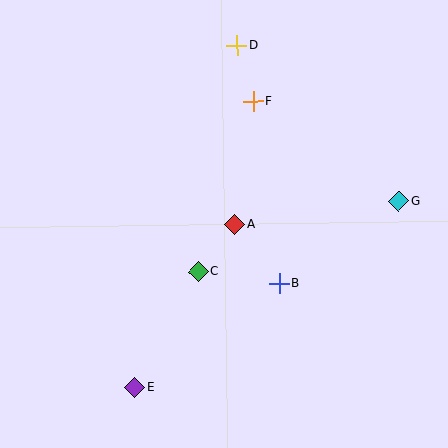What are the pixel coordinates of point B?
Point B is at (279, 283).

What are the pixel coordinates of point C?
Point C is at (198, 272).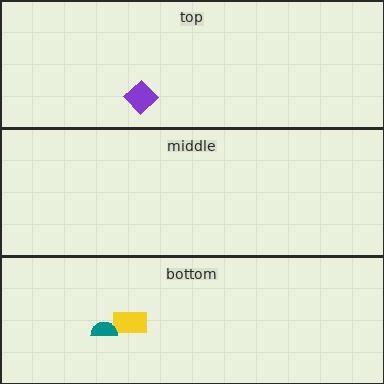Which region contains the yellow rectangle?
The bottom region.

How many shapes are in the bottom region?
2.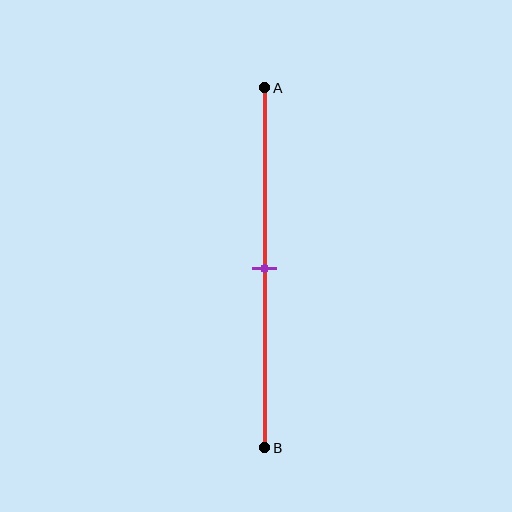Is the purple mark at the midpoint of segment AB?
Yes, the mark is approximately at the midpoint.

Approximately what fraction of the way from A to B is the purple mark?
The purple mark is approximately 50% of the way from A to B.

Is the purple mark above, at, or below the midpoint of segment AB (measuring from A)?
The purple mark is approximately at the midpoint of segment AB.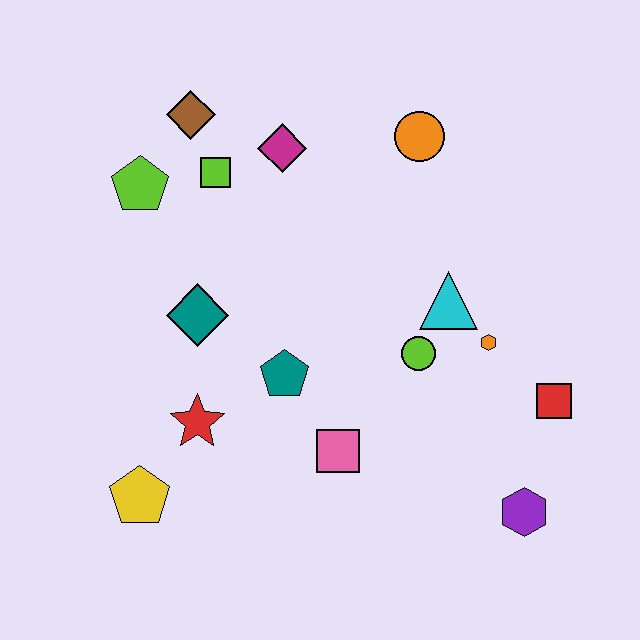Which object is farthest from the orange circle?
The yellow pentagon is farthest from the orange circle.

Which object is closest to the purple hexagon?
The red square is closest to the purple hexagon.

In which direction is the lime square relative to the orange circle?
The lime square is to the left of the orange circle.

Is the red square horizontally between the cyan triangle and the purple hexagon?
No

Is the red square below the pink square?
No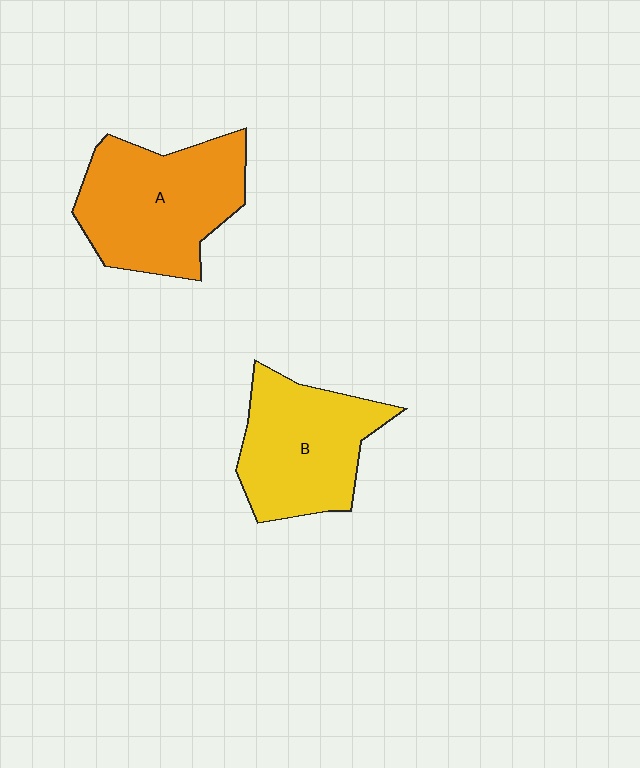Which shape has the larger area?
Shape A (orange).